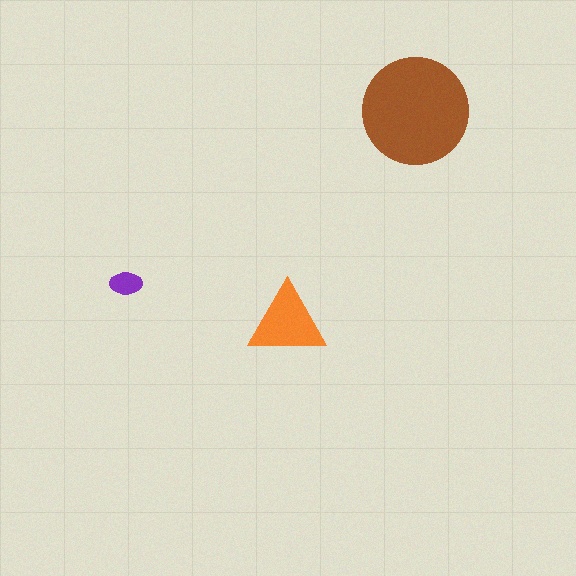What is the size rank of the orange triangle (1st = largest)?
2nd.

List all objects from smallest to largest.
The purple ellipse, the orange triangle, the brown circle.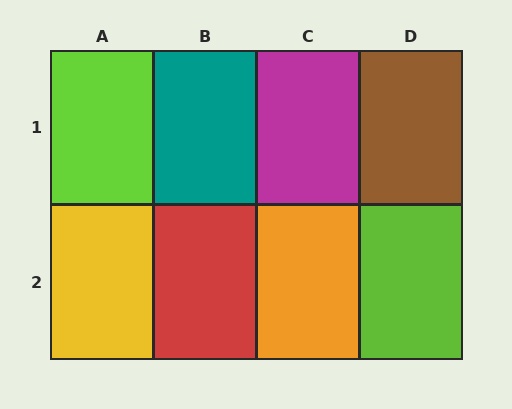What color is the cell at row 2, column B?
Red.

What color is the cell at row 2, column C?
Orange.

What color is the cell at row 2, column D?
Lime.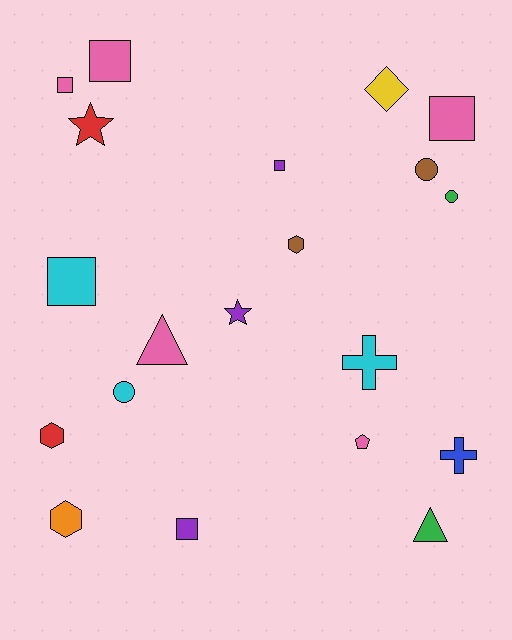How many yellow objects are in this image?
There is 1 yellow object.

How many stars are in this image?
There are 2 stars.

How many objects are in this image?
There are 20 objects.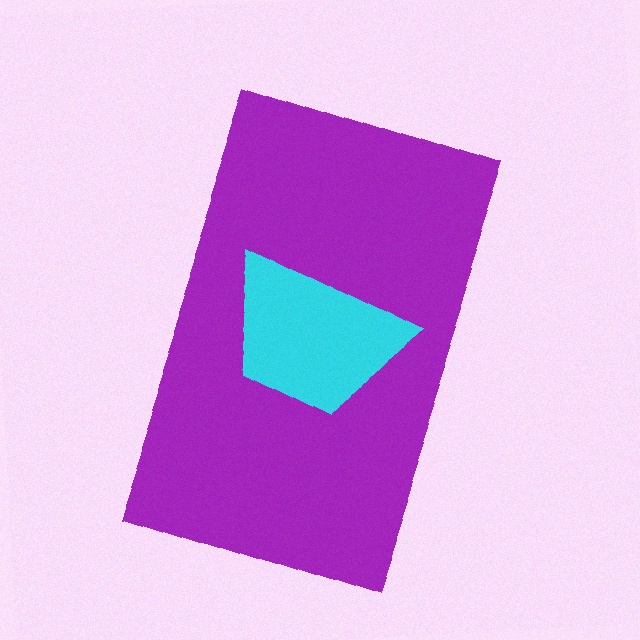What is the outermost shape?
The purple rectangle.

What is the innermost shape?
The cyan trapezoid.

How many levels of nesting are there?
2.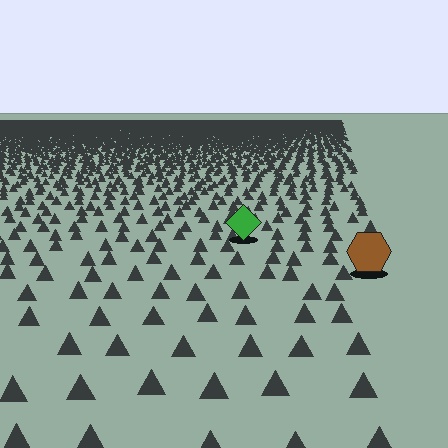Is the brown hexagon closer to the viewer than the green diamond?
Yes. The brown hexagon is closer — you can tell from the texture gradient: the ground texture is coarser near it.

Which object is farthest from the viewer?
The green diamond is farthest from the viewer. It appears smaller and the ground texture around it is denser.